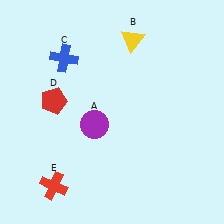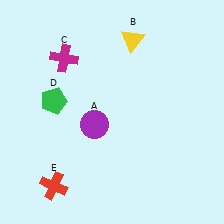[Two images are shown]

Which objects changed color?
C changed from blue to magenta. D changed from red to green.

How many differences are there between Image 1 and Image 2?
There are 2 differences between the two images.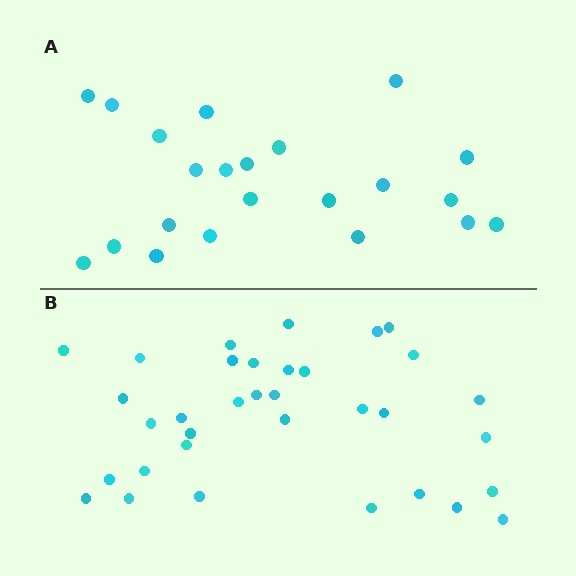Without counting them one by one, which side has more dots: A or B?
Region B (the bottom region) has more dots.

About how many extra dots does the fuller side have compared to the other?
Region B has roughly 12 or so more dots than region A.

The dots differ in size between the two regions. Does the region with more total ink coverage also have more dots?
No. Region A has more total ink coverage because its dots are larger, but region B actually contains more individual dots. Total area can be misleading — the number of items is what matters here.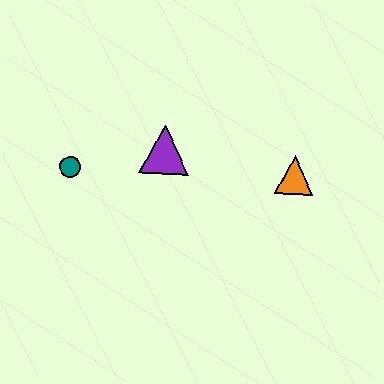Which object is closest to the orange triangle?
The purple triangle is closest to the orange triangle.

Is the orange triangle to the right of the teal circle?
Yes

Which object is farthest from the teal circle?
The orange triangle is farthest from the teal circle.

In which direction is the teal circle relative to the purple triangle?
The teal circle is to the left of the purple triangle.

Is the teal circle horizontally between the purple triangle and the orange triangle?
No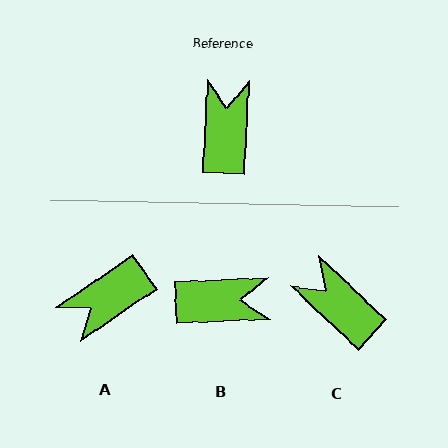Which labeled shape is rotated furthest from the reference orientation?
A, about 128 degrees away.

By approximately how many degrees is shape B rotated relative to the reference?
Approximately 84 degrees clockwise.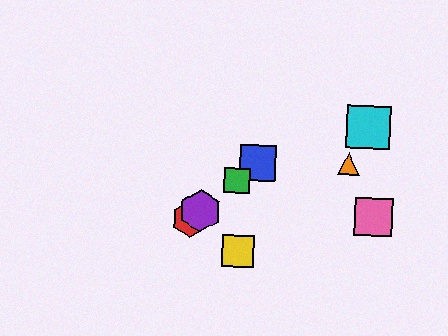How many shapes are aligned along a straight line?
4 shapes (the red hexagon, the blue square, the green square, the purple hexagon) are aligned along a straight line.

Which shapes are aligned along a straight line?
The red hexagon, the blue square, the green square, the purple hexagon are aligned along a straight line.